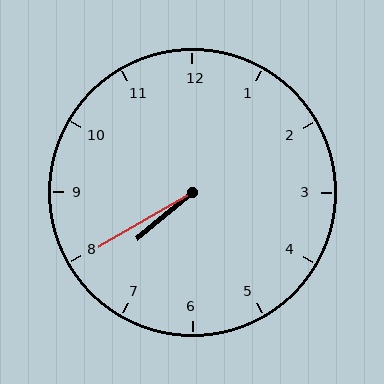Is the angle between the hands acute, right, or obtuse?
It is acute.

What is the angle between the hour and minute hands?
Approximately 10 degrees.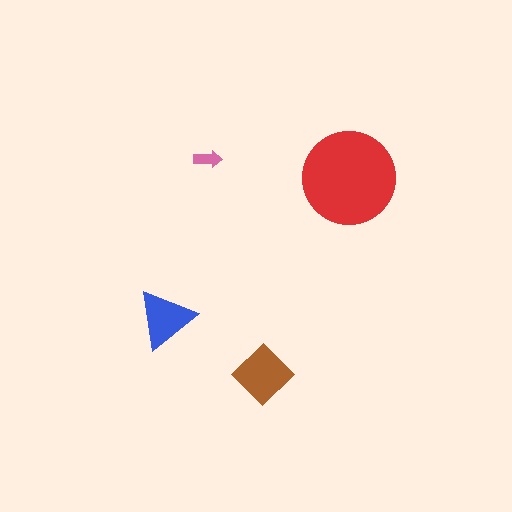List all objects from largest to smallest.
The red circle, the brown diamond, the blue triangle, the pink arrow.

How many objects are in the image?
There are 4 objects in the image.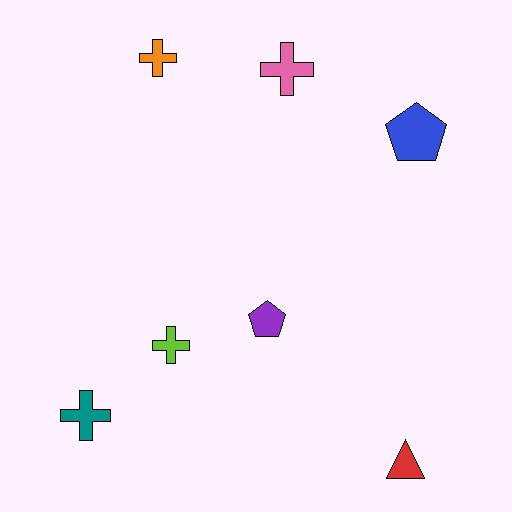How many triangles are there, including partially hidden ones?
There is 1 triangle.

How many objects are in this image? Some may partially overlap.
There are 7 objects.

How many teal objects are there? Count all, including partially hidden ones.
There is 1 teal object.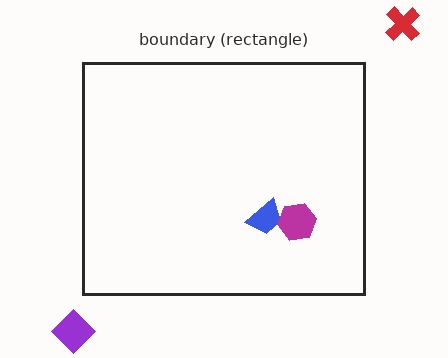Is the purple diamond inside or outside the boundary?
Outside.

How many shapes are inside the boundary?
2 inside, 2 outside.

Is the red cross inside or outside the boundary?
Outside.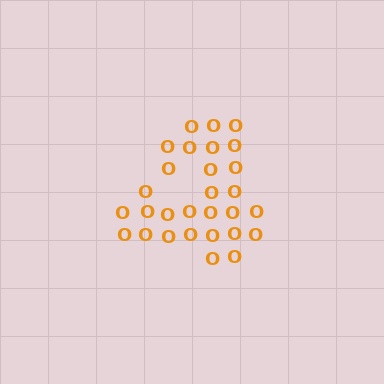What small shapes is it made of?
It is made of small letter O's.